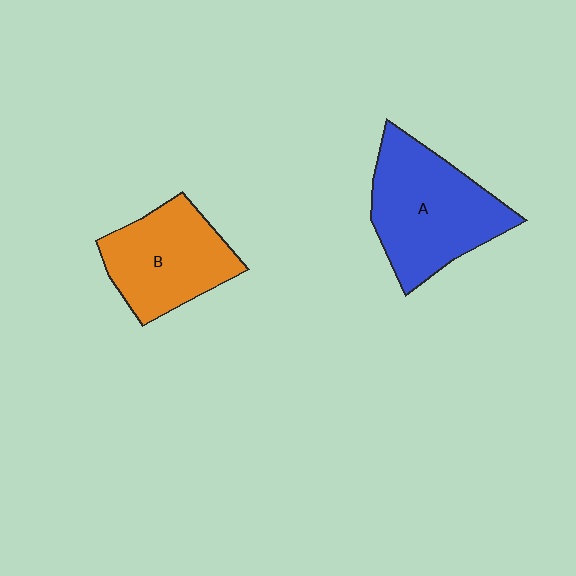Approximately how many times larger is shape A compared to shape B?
Approximately 1.3 times.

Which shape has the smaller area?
Shape B (orange).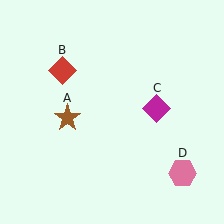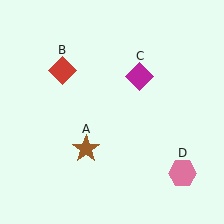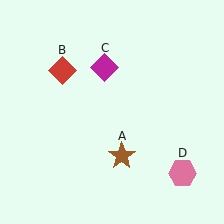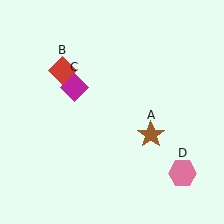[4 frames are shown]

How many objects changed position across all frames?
2 objects changed position: brown star (object A), magenta diamond (object C).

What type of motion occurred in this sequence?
The brown star (object A), magenta diamond (object C) rotated counterclockwise around the center of the scene.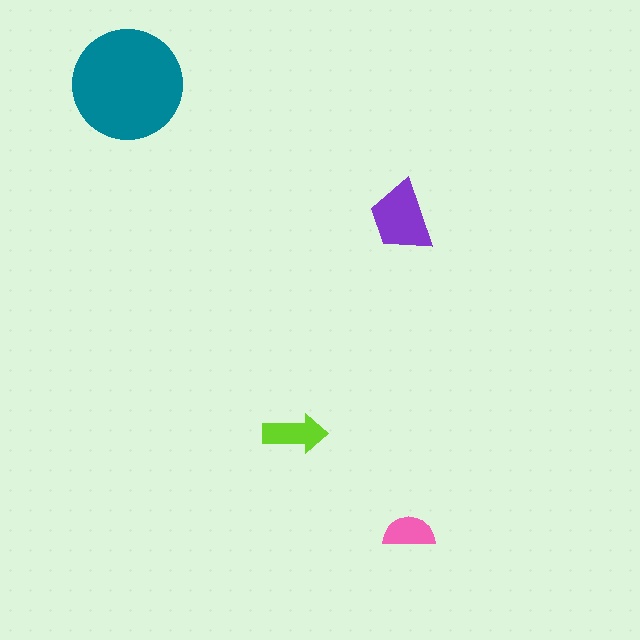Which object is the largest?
The teal circle.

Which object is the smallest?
The pink semicircle.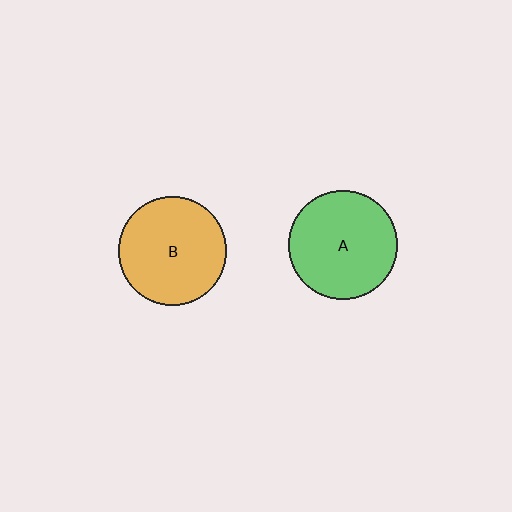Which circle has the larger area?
Circle A (green).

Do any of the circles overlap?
No, none of the circles overlap.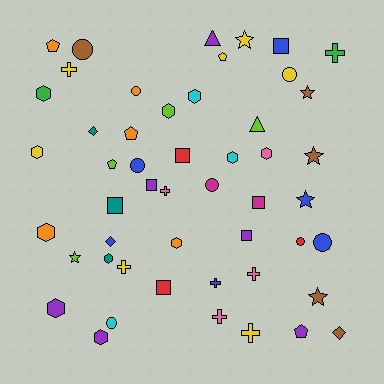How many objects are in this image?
There are 50 objects.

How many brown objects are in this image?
There are 5 brown objects.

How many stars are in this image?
There are 6 stars.